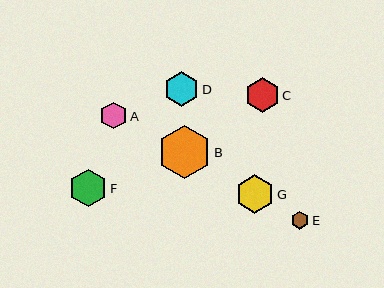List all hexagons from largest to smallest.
From largest to smallest: B, G, F, D, C, A, E.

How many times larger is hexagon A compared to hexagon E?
Hexagon A is approximately 1.5 times the size of hexagon E.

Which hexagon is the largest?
Hexagon B is the largest with a size of approximately 54 pixels.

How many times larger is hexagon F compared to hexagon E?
Hexagon F is approximately 2.1 times the size of hexagon E.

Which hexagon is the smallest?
Hexagon E is the smallest with a size of approximately 18 pixels.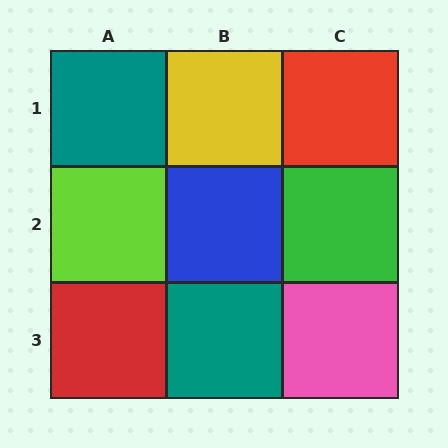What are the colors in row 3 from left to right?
Red, teal, pink.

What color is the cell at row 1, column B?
Yellow.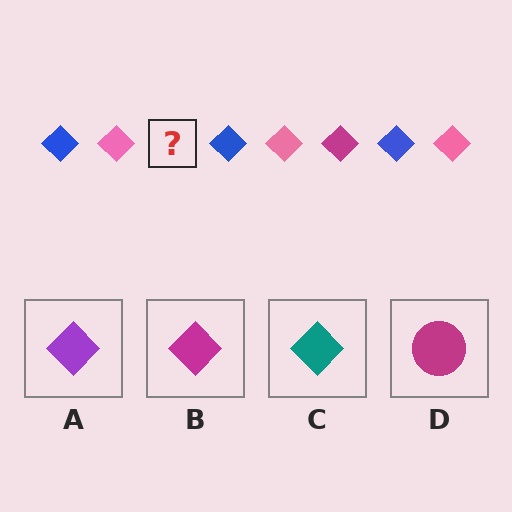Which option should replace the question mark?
Option B.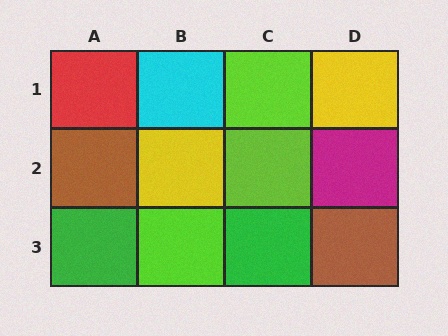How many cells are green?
2 cells are green.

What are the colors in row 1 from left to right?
Red, cyan, lime, yellow.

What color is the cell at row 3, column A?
Green.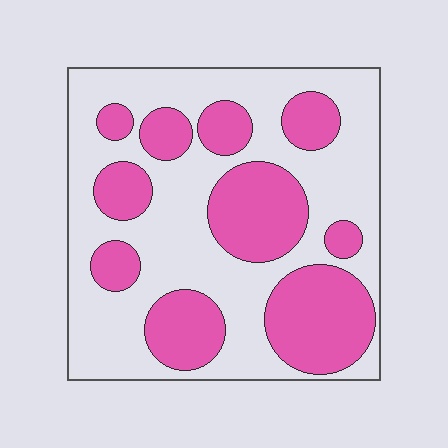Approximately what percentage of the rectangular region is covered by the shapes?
Approximately 40%.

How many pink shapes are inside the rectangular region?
10.